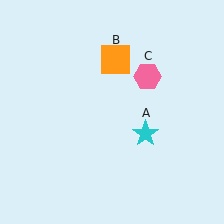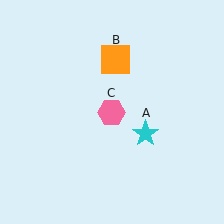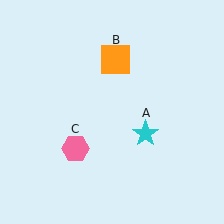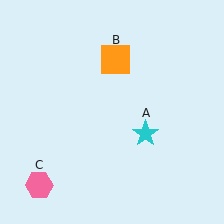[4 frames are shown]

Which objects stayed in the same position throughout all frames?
Cyan star (object A) and orange square (object B) remained stationary.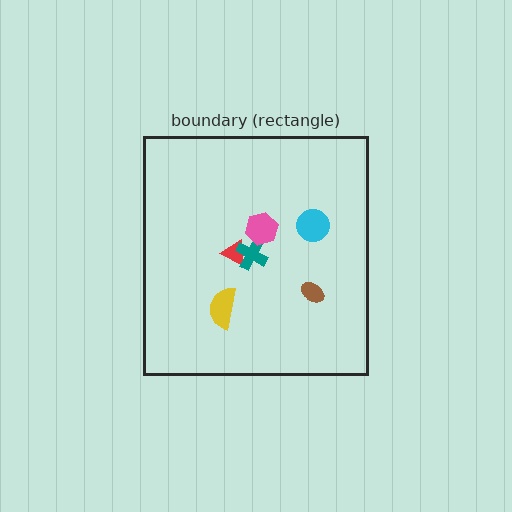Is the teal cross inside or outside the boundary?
Inside.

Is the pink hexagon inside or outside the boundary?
Inside.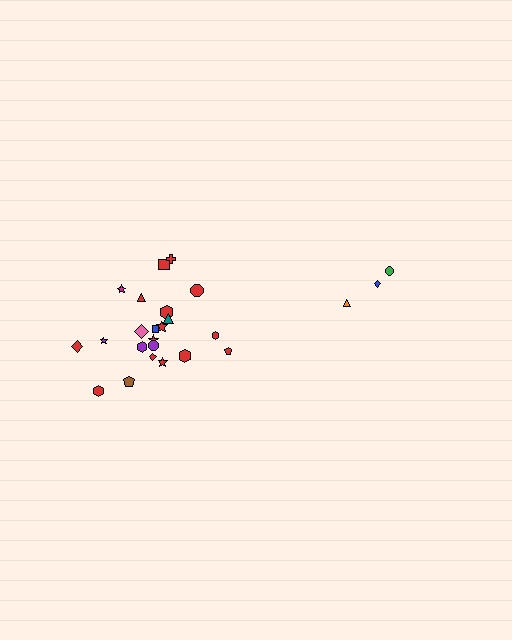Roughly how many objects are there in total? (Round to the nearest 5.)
Roughly 25 objects in total.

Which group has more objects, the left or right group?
The left group.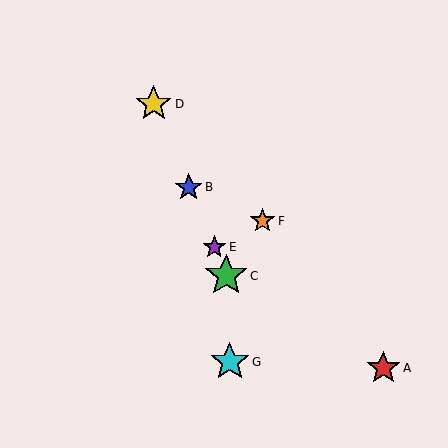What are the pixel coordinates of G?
Object G is at (230, 362).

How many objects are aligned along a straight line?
4 objects (B, C, D, E) are aligned along a straight line.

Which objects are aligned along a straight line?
Objects B, C, D, E are aligned along a straight line.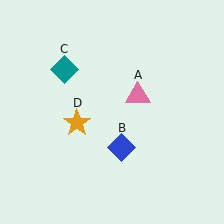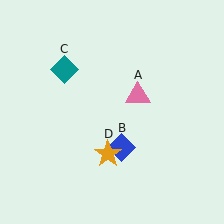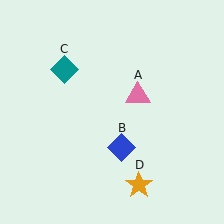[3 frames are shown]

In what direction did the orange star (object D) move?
The orange star (object D) moved down and to the right.